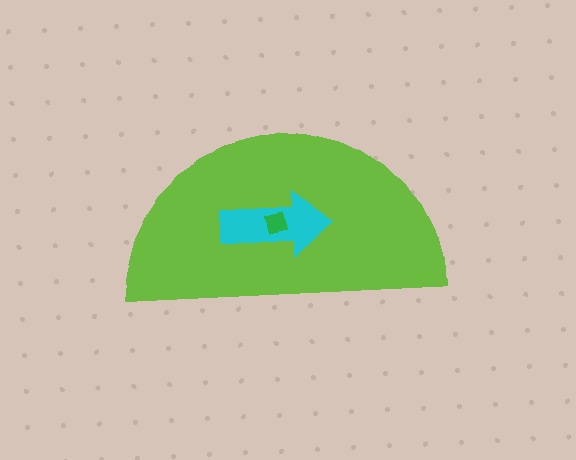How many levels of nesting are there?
3.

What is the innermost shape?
The green square.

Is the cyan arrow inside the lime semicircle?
Yes.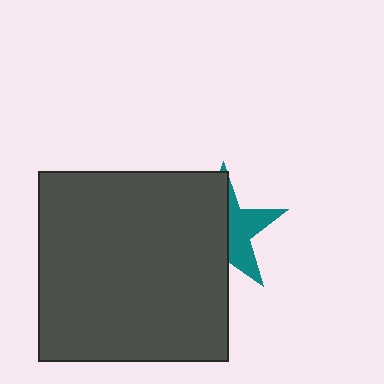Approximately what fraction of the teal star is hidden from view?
Roughly 59% of the teal star is hidden behind the dark gray square.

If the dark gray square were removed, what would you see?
You would see the complete teal star.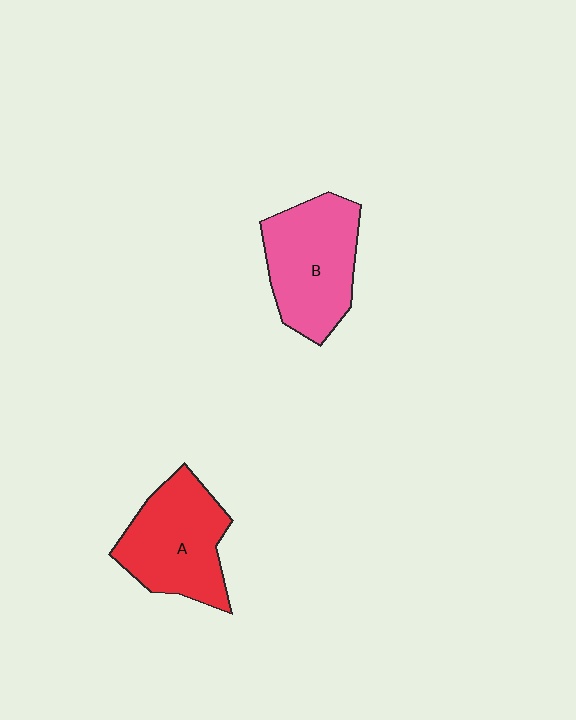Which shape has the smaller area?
Shape A (red).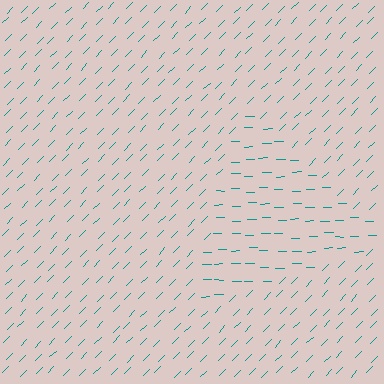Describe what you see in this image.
The image is filled with small teal line segments. A triangle region in the image has lines oriented differently from the surrounding lines, creating a visible texture boundary.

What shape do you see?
I see a triangle.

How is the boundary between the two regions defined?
The boundary is defined purely by a change in line orientation (approximately 45 degrees difference). All lines are the same color and thickness.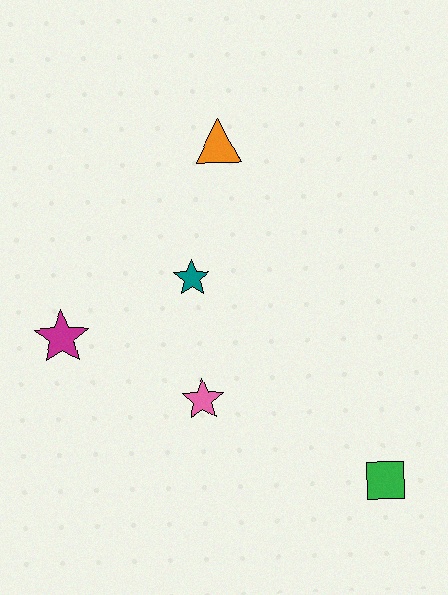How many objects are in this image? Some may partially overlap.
There are 5 objects.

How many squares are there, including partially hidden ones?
There is 1 square.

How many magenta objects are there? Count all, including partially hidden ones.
There is 1 magenta object.